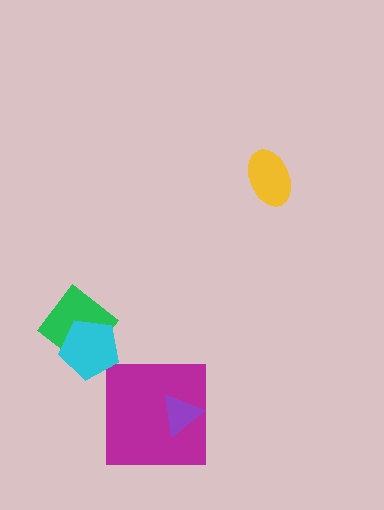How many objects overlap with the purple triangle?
1 object overlaps with the purple triangle.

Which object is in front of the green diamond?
The cyan pentagon is in front of the green diamond.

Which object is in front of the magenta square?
The purple triangle is in front of the magenta square.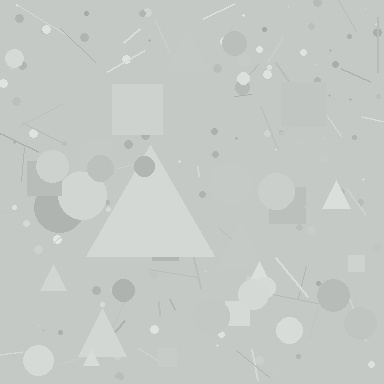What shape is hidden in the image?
A triangle is hidden in the image.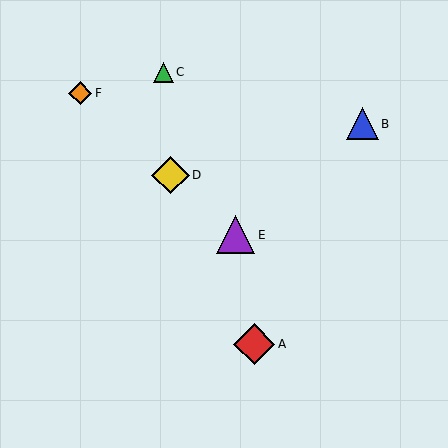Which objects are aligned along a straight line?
Objects D, E, F are aligned along a straight line.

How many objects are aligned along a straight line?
3 objects (D, E, F) are aligned along a straight line.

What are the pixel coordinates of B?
Object B is at (362, 124).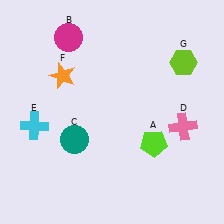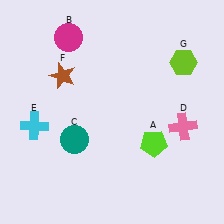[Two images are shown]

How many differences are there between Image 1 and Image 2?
There is 1 difference between the two images.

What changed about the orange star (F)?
In Image 1, F is orange. In Image 2, it changed to brown.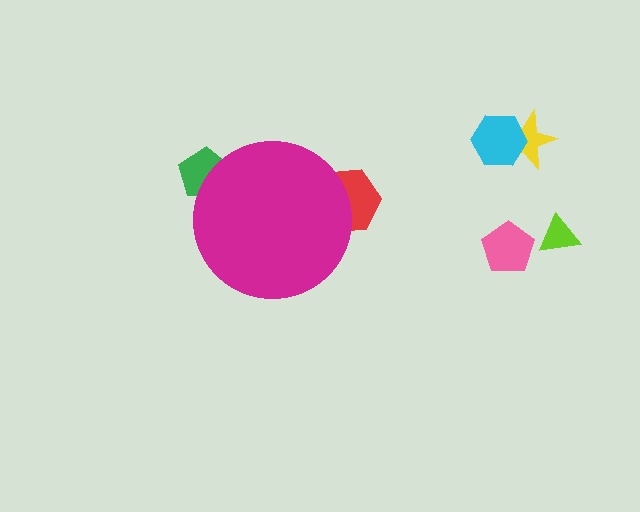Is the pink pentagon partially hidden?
No, the pink pentagon is fully visible.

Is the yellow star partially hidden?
No, the yellow star is fully visible.